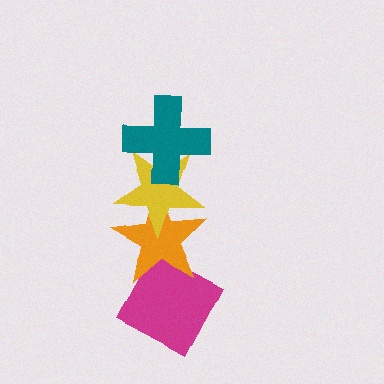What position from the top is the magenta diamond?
The magenta diamond is 4th from the top.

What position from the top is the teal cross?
The teal cross is 1st from the top.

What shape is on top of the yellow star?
The teal cross is on top of the yellow star.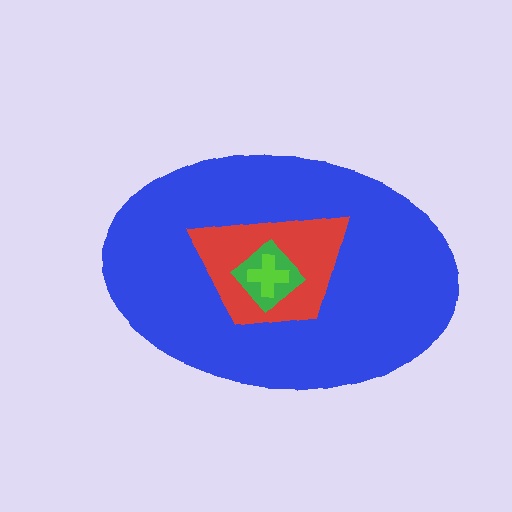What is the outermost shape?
The blue ellipse.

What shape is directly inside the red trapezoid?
The green diamond.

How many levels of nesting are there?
4.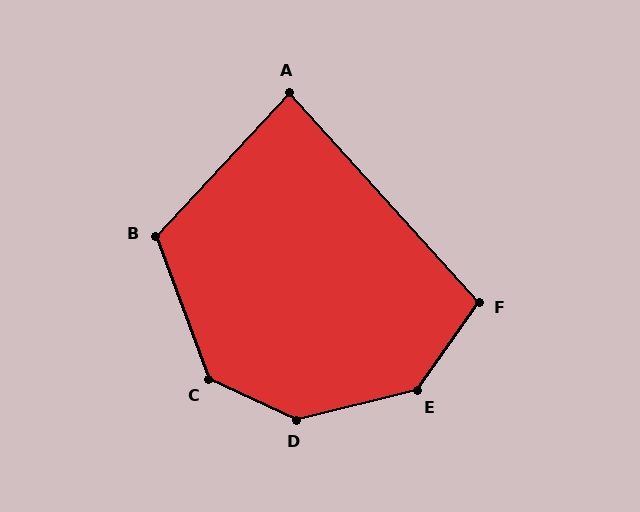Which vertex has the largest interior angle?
D, at approximately 141 degrees.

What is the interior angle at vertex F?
Approximately 103 degrees (obtuse).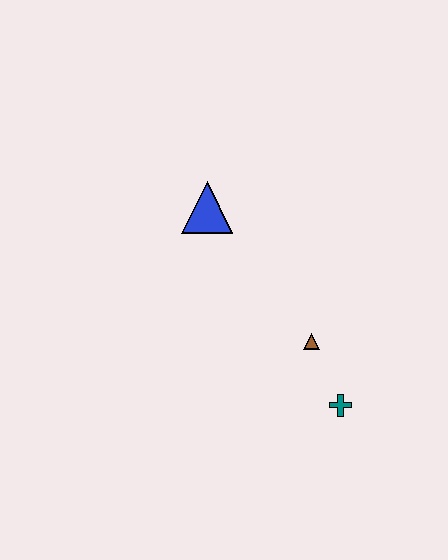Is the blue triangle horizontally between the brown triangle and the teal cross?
No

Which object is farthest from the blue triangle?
The teal cross is farthest from the blue triangle.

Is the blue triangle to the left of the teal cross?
Yes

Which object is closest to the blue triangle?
The brown triangle is closest to the blue triangle.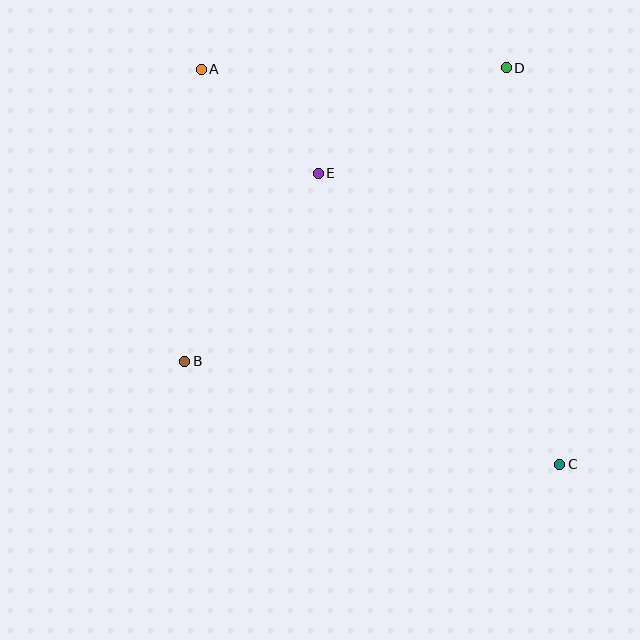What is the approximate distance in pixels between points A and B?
The distance between A and B is approximately 292 pixels.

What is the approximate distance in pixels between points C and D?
The distance between C and D is approximately 400 pixels.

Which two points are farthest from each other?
Points A and C are farthest from each other.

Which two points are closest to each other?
Points A and E are closest to each other.